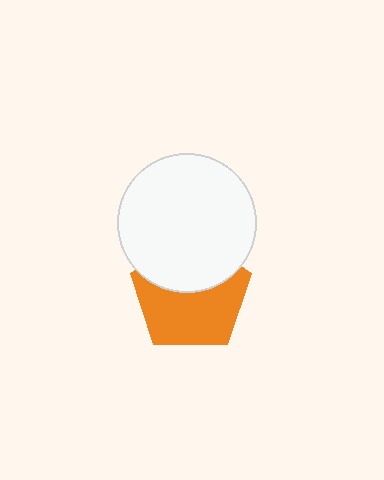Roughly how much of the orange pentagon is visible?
About half of it is visible (roughly 60%).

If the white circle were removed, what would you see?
You would see the complete orange pentagon.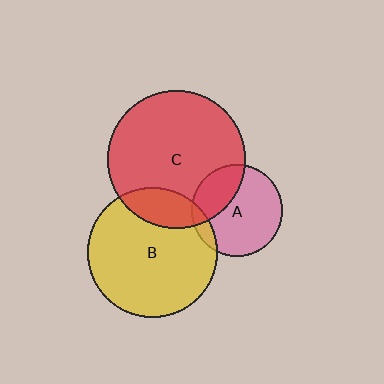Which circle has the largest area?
Circle C (red).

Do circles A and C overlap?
Yes.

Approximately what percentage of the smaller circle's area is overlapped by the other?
Approximately 30%.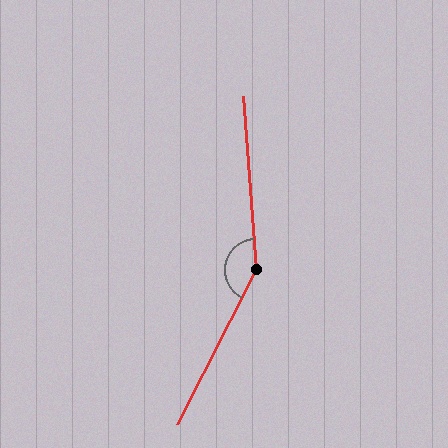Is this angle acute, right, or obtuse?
It is obtuse.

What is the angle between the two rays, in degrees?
Approximately 149 degrees.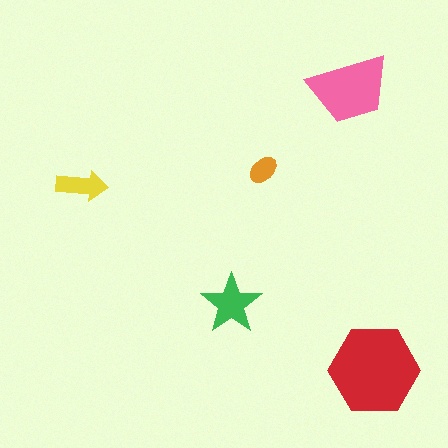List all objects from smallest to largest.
The orange ellipse, the yellow arrow, the green star, the pink trapezoid, the red hexagon.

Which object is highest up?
The pink trapezoid is topmost.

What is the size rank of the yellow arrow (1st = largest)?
4th.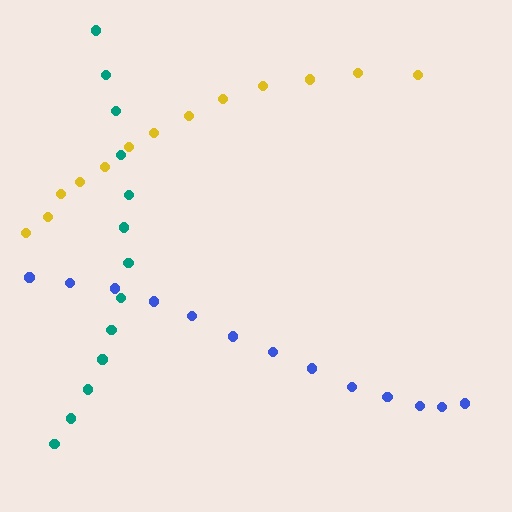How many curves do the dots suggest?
There are 3 distinct paths.